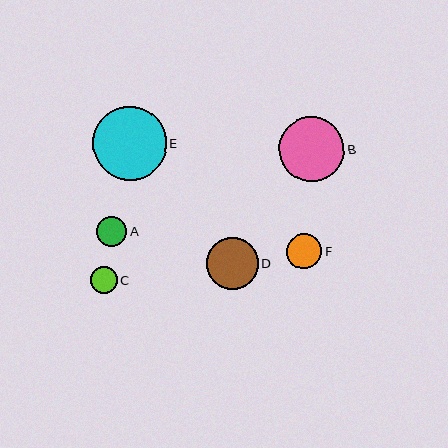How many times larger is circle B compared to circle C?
Circle B is approximately 2.5 times the size of circle C.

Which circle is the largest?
Circle E is the largest with a size of approximately 74 pixels.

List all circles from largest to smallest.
From largest to smallest: E, B, D, F, A, C.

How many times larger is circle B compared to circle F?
Circle B is approximately 1.9 times the size of circle F.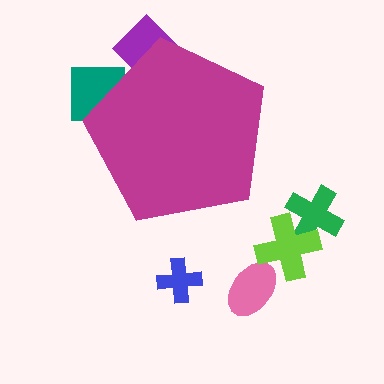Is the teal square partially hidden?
Yes, the teal square is partially hidden behind the magenta pentagon.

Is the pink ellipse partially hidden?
No, the pink ellipse is fully visible.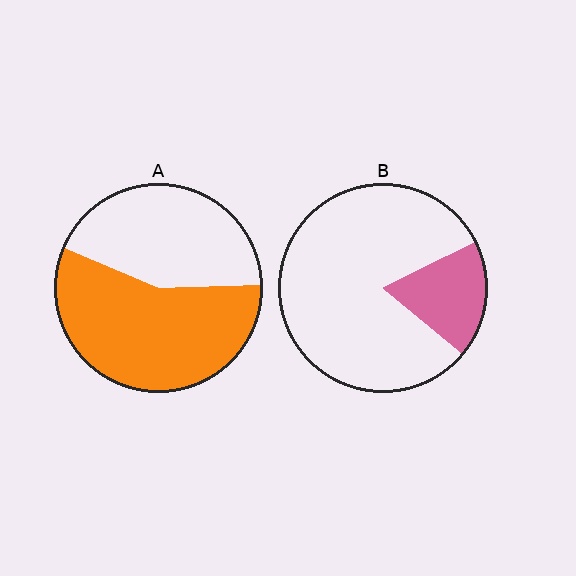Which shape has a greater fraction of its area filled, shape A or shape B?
Shape A.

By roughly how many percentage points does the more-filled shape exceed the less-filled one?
By roughly 40 percentage points (A over B).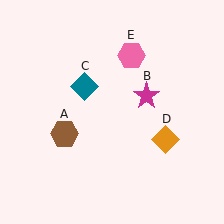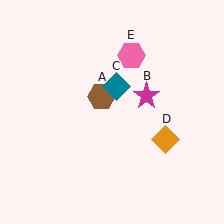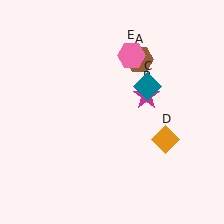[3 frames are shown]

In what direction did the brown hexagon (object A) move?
The brown hexagon (object A) moved up and to the right.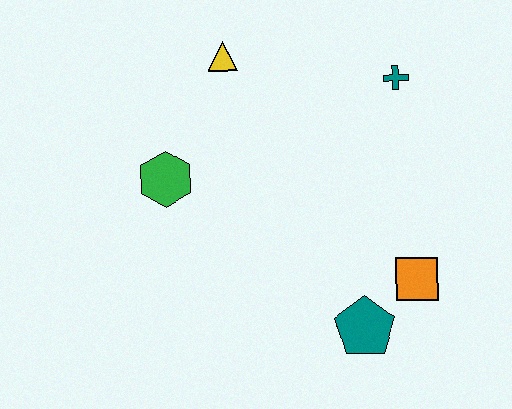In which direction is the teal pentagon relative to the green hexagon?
The teal pentagon is to the right of the green hexagon.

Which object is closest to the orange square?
The teal pentagon is closest to the orange square.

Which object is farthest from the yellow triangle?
The teal pentagon is farthest from the yellow triangle.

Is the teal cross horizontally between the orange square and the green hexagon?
Yes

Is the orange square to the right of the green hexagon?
Yes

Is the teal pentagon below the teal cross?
Yes